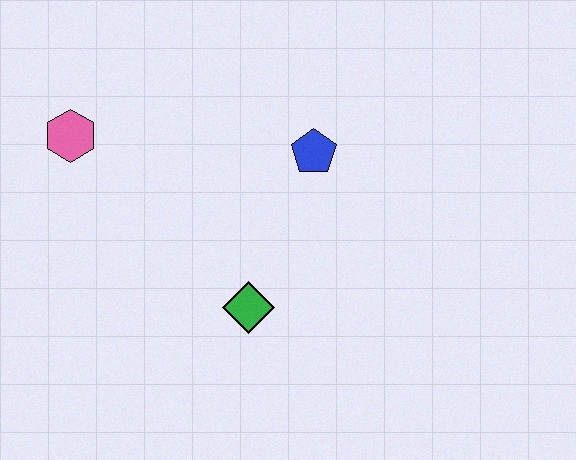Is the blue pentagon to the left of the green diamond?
No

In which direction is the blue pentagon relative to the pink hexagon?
The blue pentagon is to the right of the pink hexagon.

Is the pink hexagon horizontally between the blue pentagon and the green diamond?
No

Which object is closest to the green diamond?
The blue pentagon is closest to the green diamond.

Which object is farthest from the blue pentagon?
The pink hexagon is farthest from the blue pentagon.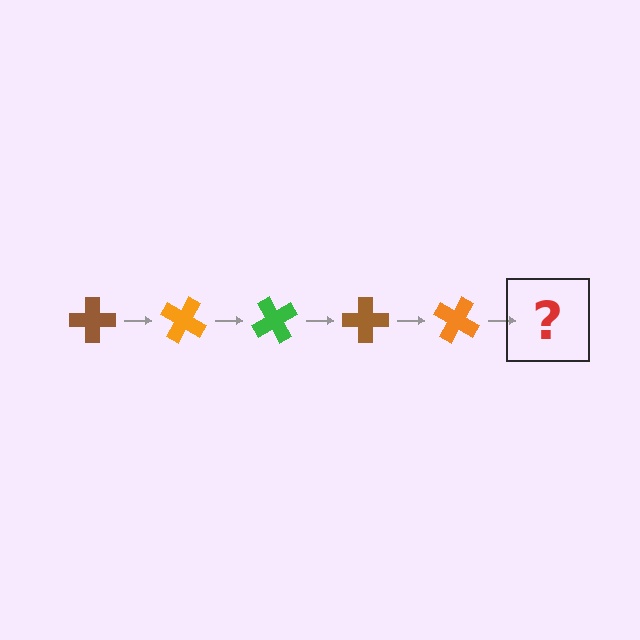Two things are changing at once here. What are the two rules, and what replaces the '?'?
The two rules are that it rotates 30 degrees each step and the color cycles through brown, orange, and green. The '?' should be a green cross, rotated 150 degrees from the start.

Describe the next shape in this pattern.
It should be a green cross, rotated 150 degrees from the start.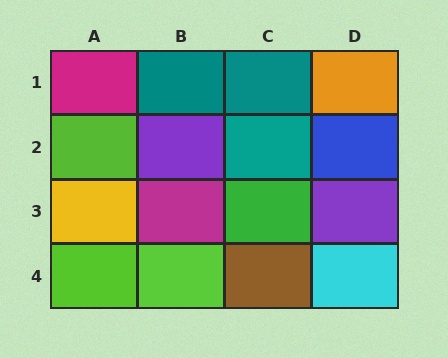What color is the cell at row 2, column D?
Blue.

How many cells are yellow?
1 cell is yellow.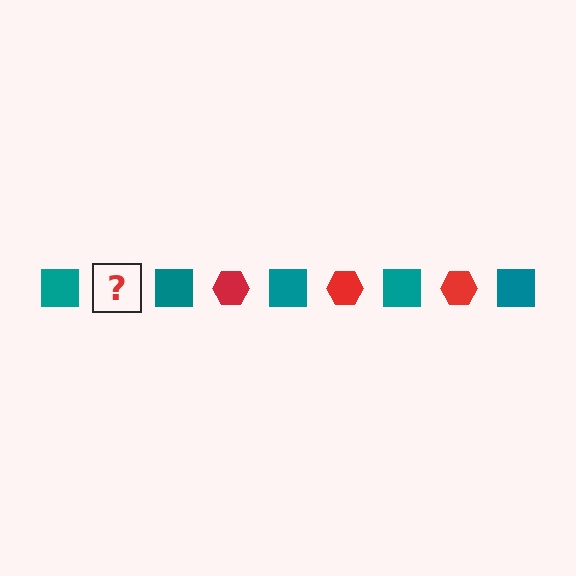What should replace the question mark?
The question mark should be replaced with a red hexagon.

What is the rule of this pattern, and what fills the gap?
The rule is that the pattern alternates between teal square and red hexagon. The gap should be filled with a red hexagon.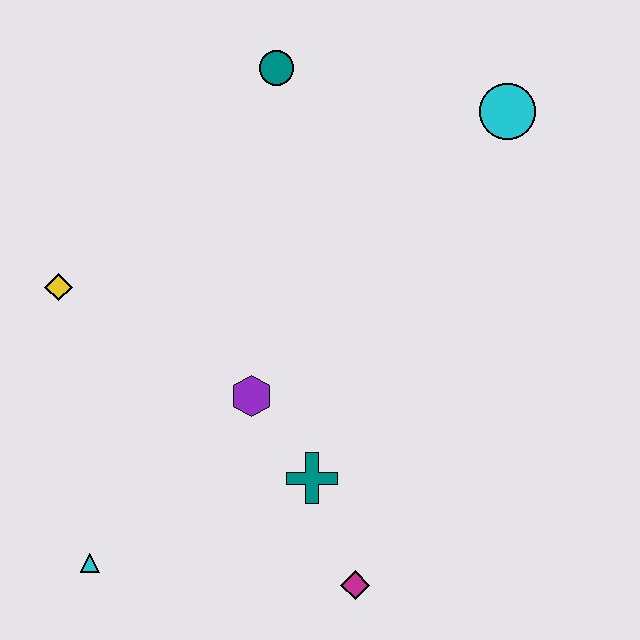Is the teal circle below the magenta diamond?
No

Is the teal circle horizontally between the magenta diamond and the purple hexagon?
Yes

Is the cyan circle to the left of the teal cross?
No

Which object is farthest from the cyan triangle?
The cyan circle is farthest from the cyan triangle.